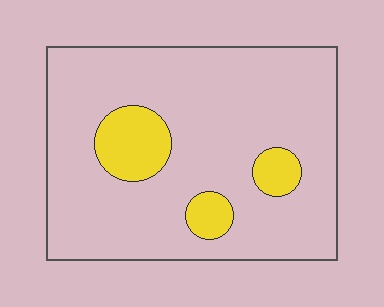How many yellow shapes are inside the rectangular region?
3.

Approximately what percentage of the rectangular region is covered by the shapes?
Approximately 15%.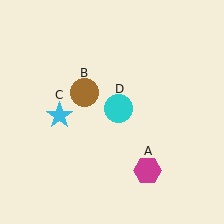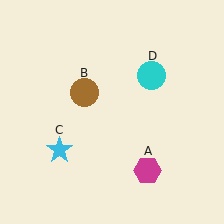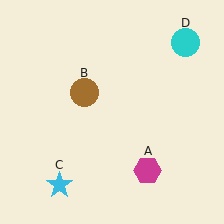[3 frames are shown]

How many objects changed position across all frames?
2 objects changed position: cyan star (object C), cyan circle (object D).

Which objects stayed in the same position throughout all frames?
Magenta hexagon (object A) and brown circle (object B) remained stationary.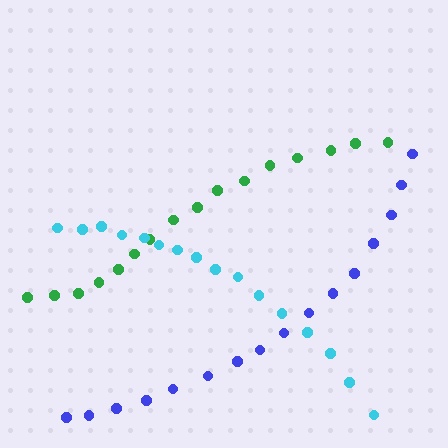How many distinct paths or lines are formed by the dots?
There are 3 distinct paths.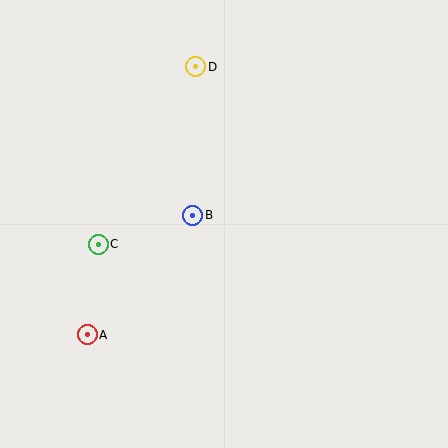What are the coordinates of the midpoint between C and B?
The midpoint between C and B is at (146, 230).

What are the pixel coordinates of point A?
Point A is at (87, 335).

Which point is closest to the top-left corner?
Point D is closest to the top-left corner.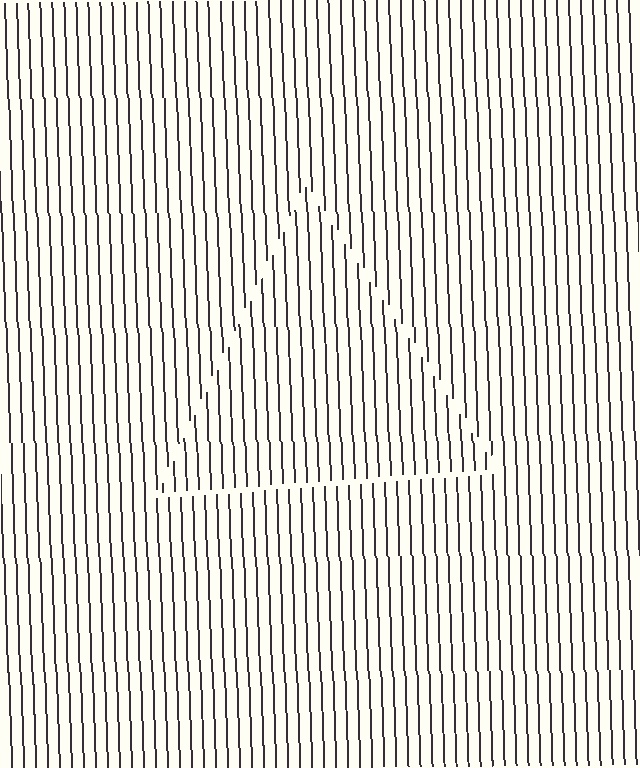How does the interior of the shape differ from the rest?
The interior of the shape contains the same grating, shifted by half a period — the contour is defined by the phase discontinuity where line-ends from the inner and outer gratings abut.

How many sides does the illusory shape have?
3 sides — the line-ends trace a triangle.